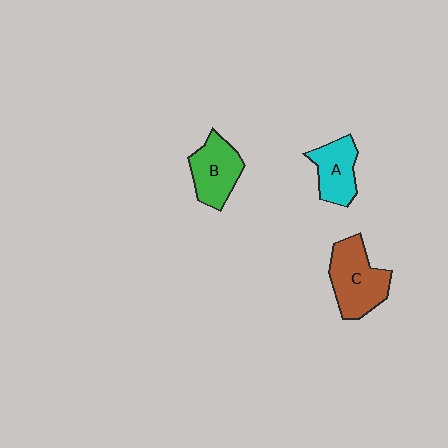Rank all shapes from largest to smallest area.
From largest to smallest: C (brown), B (green), A (cyan).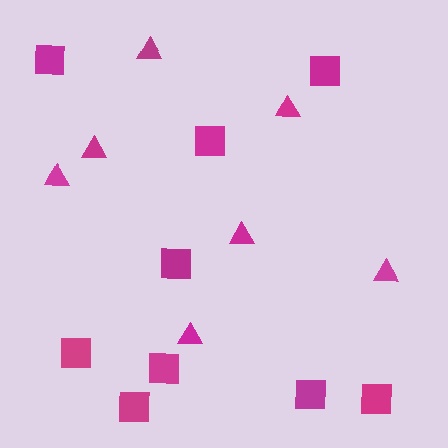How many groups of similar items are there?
There are 2 groups: one group of squares (9) and one group of triangles (7).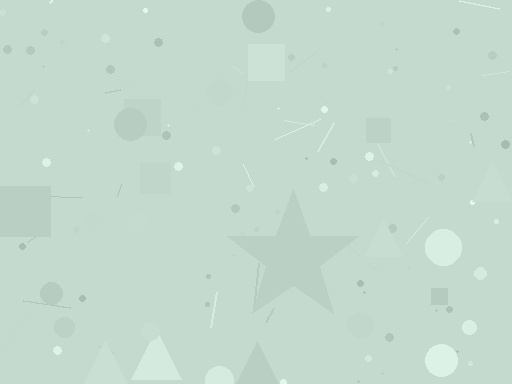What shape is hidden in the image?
A star is hidden in the image.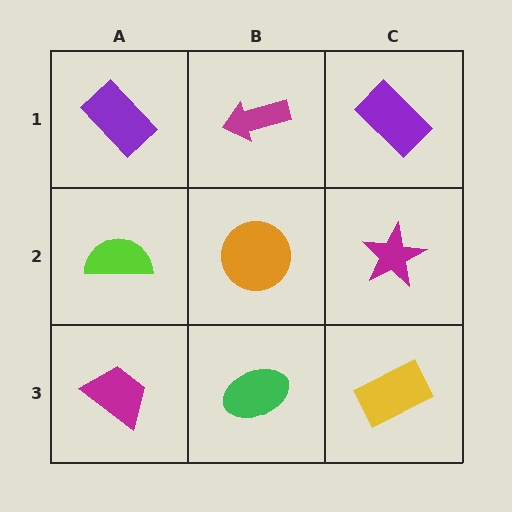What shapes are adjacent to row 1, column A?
A lime semicircle (row 2, column A), a magenta arrow (row 1, column B).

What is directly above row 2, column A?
A purple rectangle.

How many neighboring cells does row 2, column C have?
3.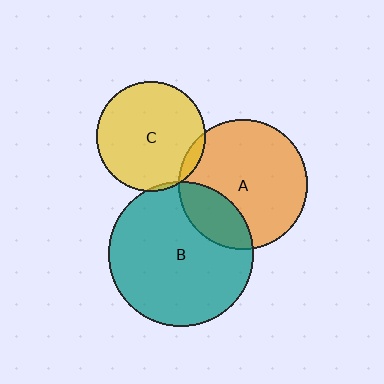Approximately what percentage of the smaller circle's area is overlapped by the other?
Approximately 25%.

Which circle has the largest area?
Circle B (teal).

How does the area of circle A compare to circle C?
Approximately 1.4 times.